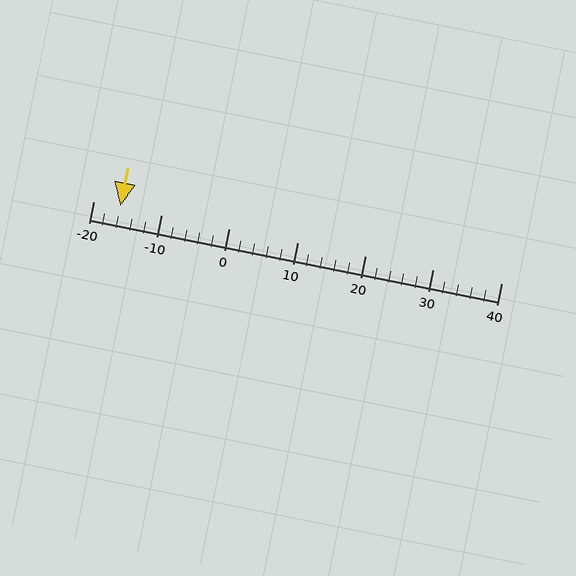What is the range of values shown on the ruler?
The ruler shows values from -20 to 40.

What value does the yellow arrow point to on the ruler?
The yellow arrow points to approximately -16.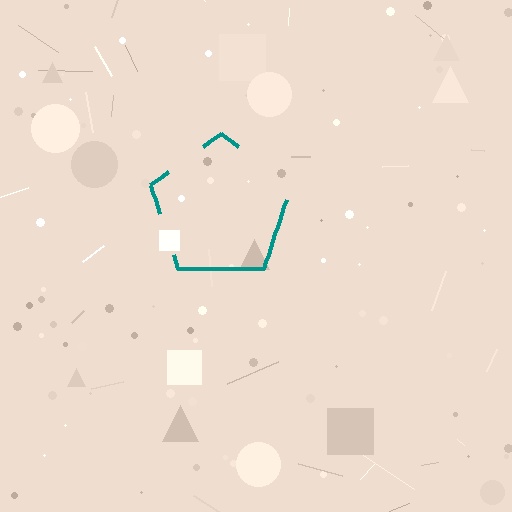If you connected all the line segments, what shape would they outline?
They would outline a pentagon.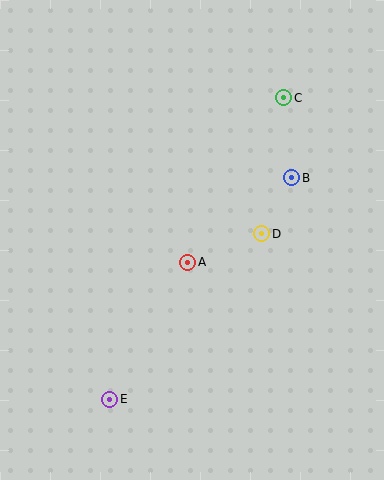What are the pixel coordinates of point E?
Point E is at (110, 399).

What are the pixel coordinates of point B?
Point B is at (292, 178).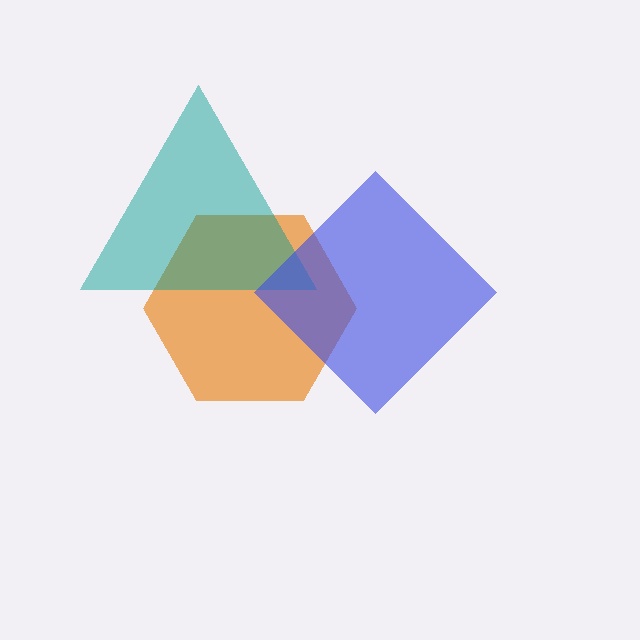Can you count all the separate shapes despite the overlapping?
Yes, there are 3 separate shapes.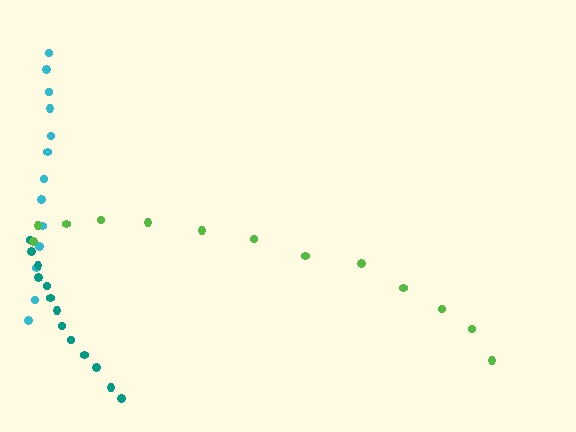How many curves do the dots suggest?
There are 3 distinct paths.